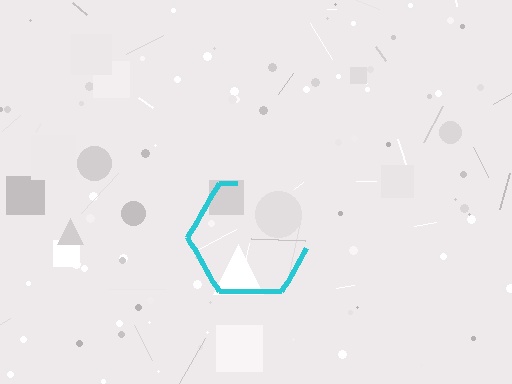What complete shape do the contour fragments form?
The contour fragments form a hexagon.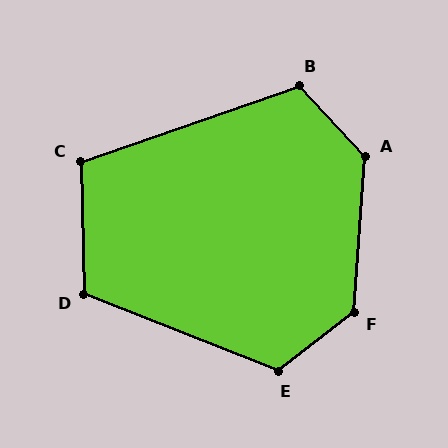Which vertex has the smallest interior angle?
C, at approximately 107 degrees.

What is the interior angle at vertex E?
Approximately 120 degrees (obtuse).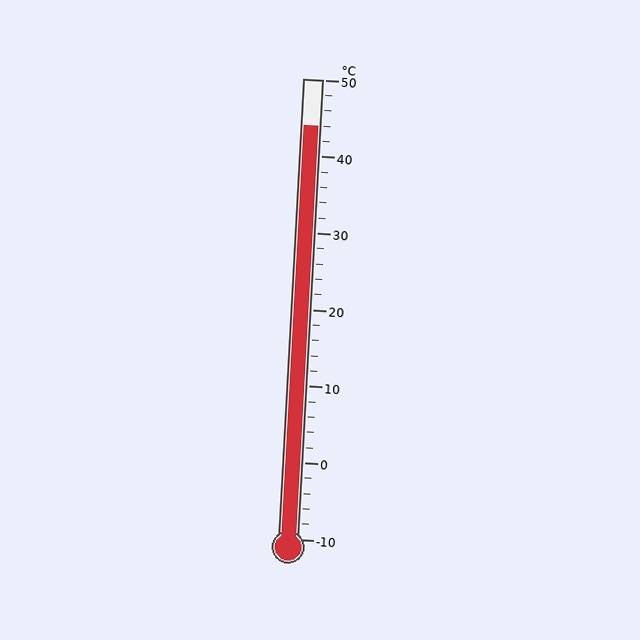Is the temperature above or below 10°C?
The temperature is above 10°C.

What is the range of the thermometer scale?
The thermometer scale ranges from -10°C to 50°C.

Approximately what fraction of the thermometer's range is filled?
The thermometer is filled to approximately 90% of its range.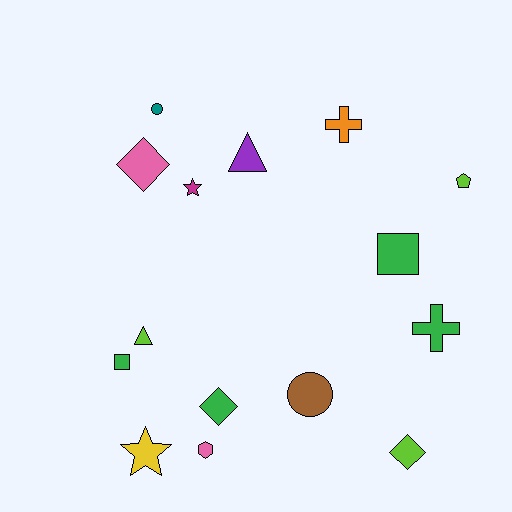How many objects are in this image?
There are 15 objects.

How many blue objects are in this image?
There are no blue objects.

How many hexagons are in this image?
There is 1 hexagon.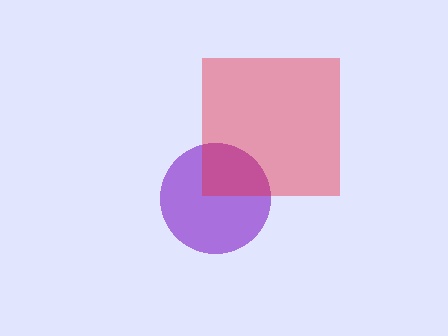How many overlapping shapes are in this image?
There are 2 overlapping shapes in the image.